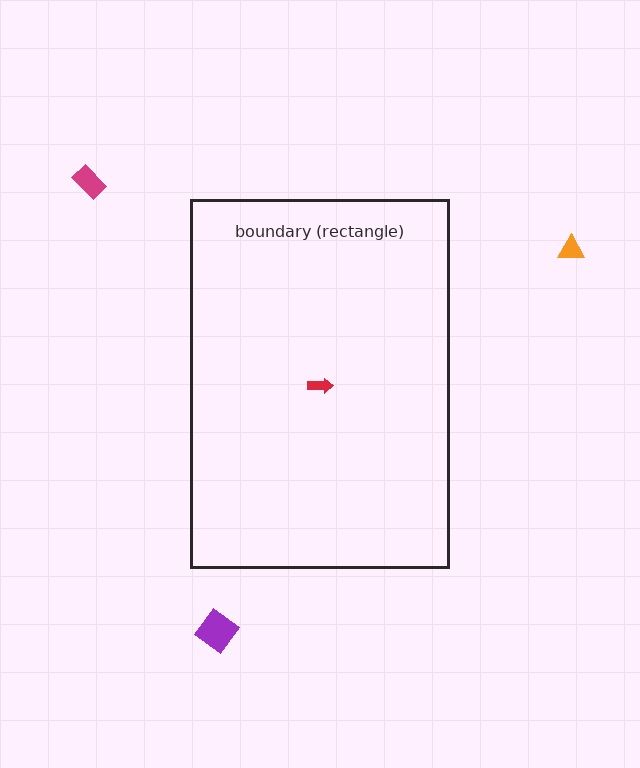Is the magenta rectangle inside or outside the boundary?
Outside.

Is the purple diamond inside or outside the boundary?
Outside.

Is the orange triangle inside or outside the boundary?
Outside.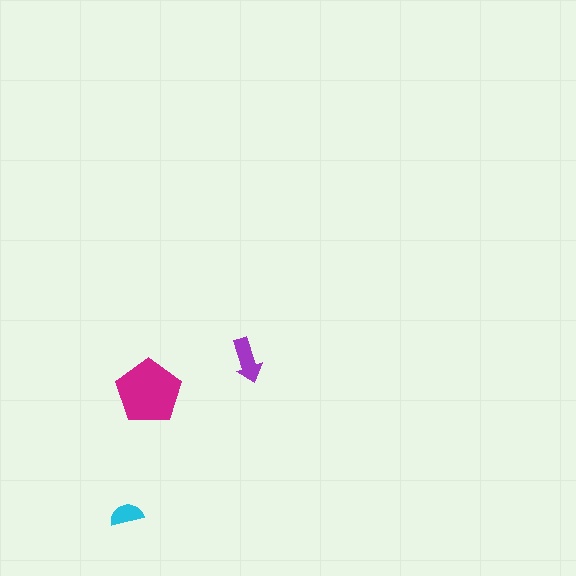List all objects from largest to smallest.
The magenta pentagon, the purple arrow, the cyan semicircle.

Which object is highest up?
The purple arrow is topmost.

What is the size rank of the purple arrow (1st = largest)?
2nd.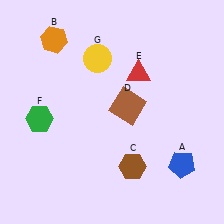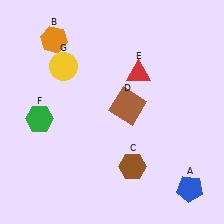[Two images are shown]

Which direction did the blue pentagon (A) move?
The blue pentagon (A) moved down.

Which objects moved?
The objects that moved are: the blue pentagon (A), the yellow circle (G).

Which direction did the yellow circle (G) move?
The yellow circle (G) moved left.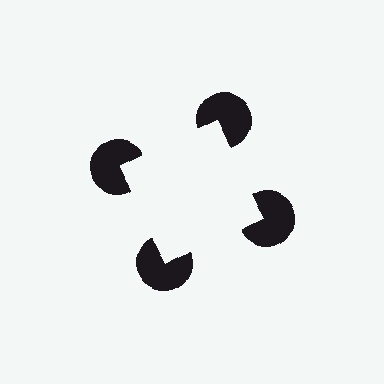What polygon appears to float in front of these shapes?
An illusory square — its edges are inferred from the aligned wedge cuts in the pac-man discs, not physically drawn.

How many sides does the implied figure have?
4 sides.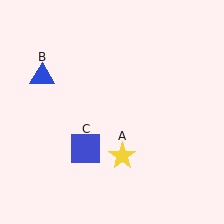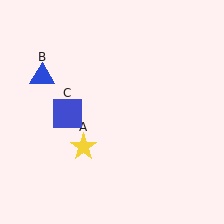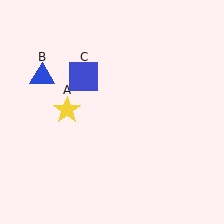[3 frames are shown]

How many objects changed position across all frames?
2 objects changed position: yellow star (object A), blue square (object C).